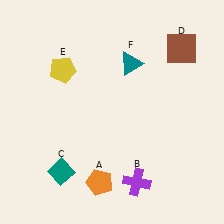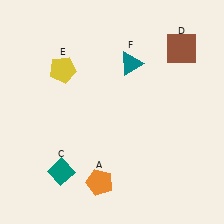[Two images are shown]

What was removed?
The purple cross (B) was removed in Image 2.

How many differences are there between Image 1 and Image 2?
There is 1 difference between the two images.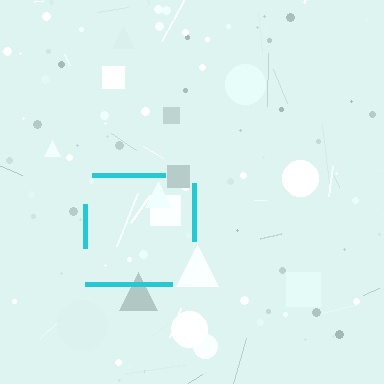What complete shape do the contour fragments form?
The contour fragments form a square.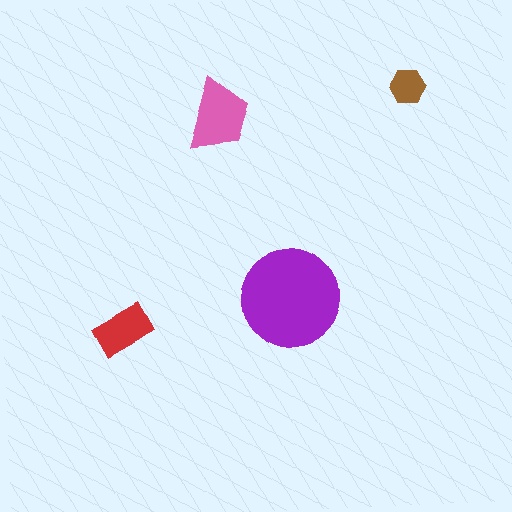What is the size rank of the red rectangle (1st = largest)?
3rd.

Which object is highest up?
The brown hexagon is topmost.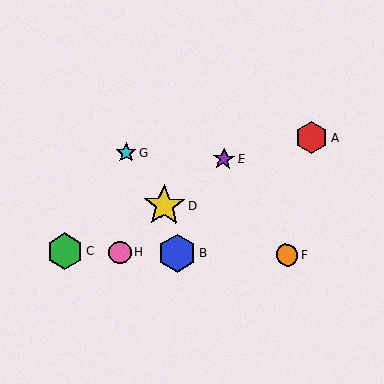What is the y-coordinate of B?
Object B is at y≈253.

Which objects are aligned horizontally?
Objects B, C, F, H are aligned horizontally.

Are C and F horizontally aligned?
Yes, both are at y≈251.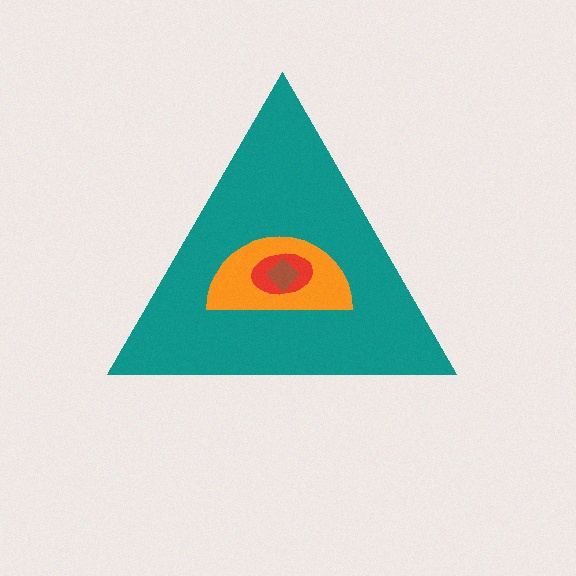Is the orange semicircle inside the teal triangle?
Yes.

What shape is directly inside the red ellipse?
The brown diamond.